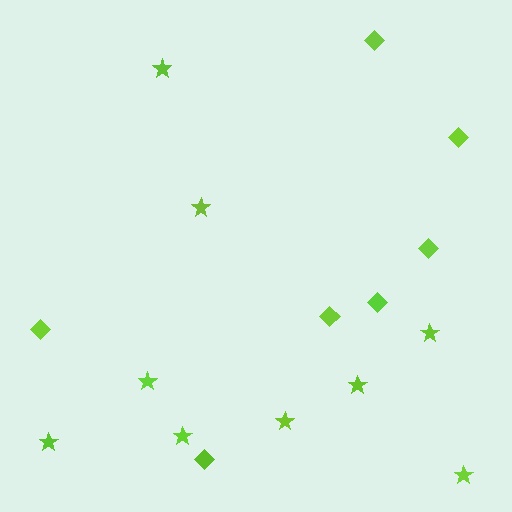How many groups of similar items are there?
There are 2 groups: one group of diamonds (7) and one group of stars (9).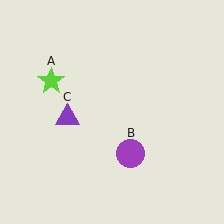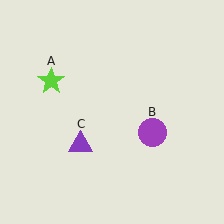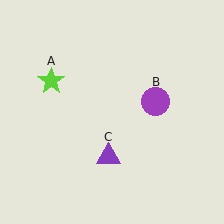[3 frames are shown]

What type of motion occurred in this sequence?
The purple circle (object B), purple triangle (object C) rotated counterclockwise around the center of the scene.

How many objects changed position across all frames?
2 objects changed position: purple circle (object B), purple triangle (object C).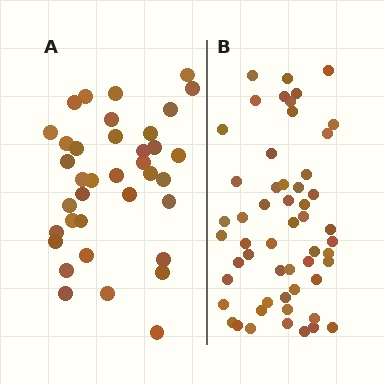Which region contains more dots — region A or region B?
Region B (the right region) has more dots.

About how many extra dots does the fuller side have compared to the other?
Region B has approximately 15 more dots than region A.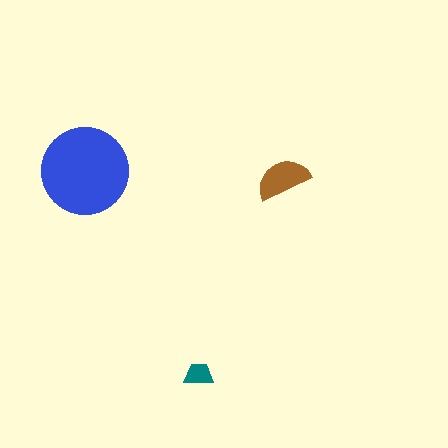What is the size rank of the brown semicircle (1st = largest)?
2nd.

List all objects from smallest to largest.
The teal trapezoid, the brown semicircle, the blue circle.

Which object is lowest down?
The teal trapezoid is bottommost.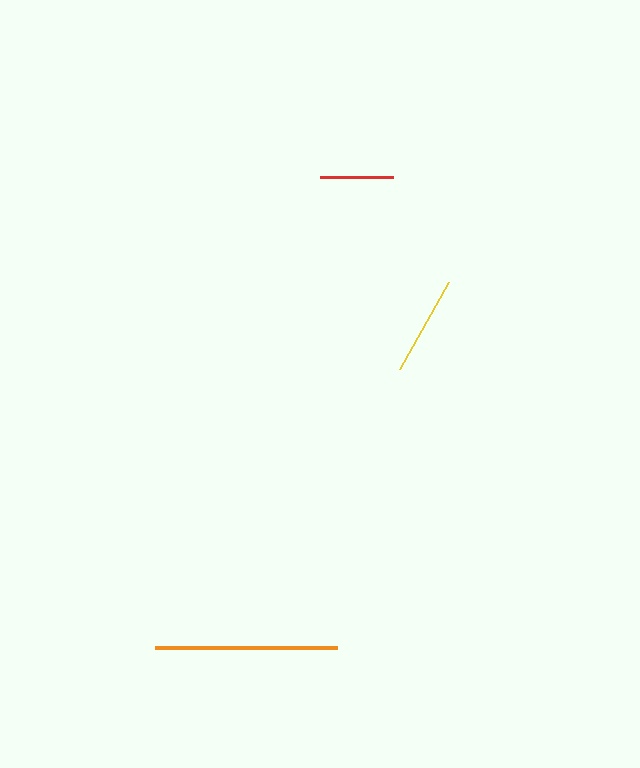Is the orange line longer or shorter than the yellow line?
The orange line is longer than the yellow line.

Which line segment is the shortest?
The red line is the shortest at approximately 74 pixels.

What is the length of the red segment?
The red segment is approximately 74 pixels long.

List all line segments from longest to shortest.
From longest to shortest: orange, yellow, red.